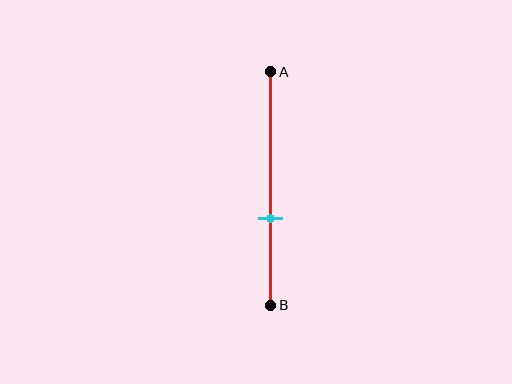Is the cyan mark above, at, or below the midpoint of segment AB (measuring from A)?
The cyan mark is below the midpoint of segment AB.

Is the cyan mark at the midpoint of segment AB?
No, the mark is at about 65% from A, not at the 50% midpoint.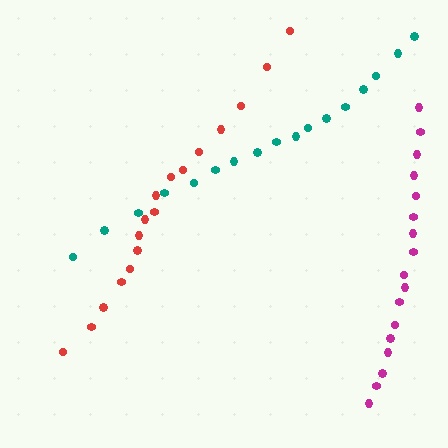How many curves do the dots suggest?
There are 3 distinct paths.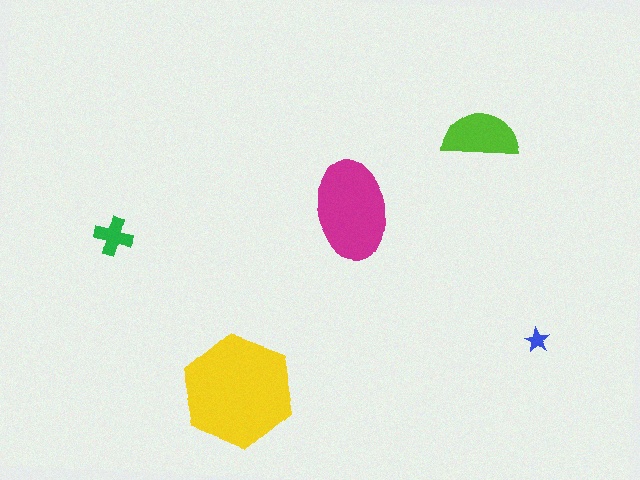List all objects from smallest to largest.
The blue star, the green cross, the lime semicircle, the magenta ellipse, the yellow hexagon.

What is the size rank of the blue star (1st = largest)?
5th.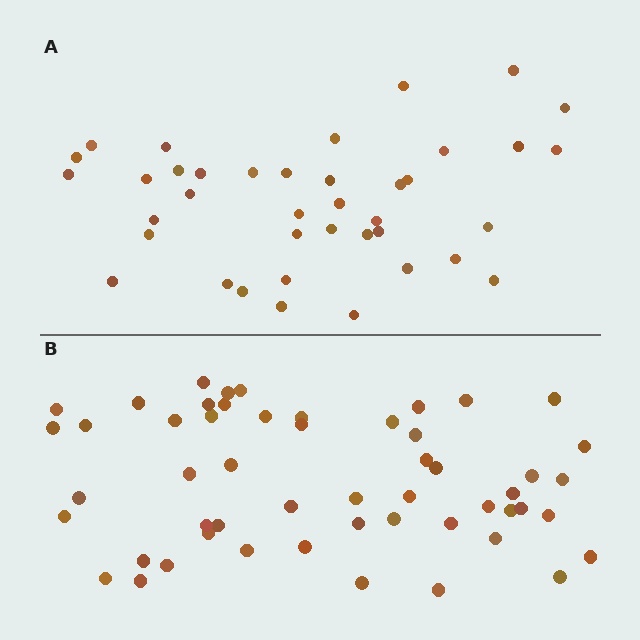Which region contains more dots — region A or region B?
Region B (the bottom region) has more dots.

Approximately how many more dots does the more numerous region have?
Region B has approximately 15 more dots than region A.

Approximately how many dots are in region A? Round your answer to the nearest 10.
About 40 dots. (The exact count is 39, which rounds to 40.)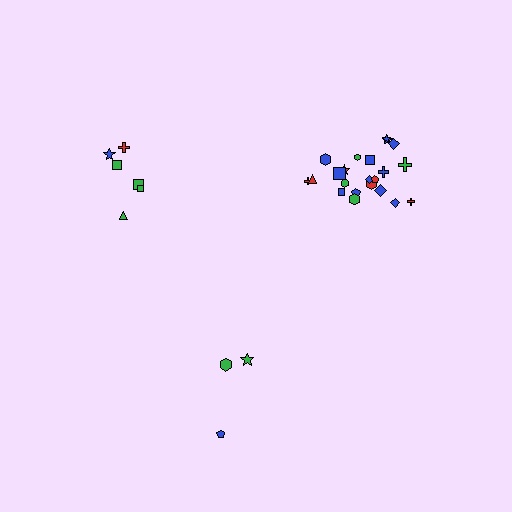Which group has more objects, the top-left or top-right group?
The top-right group.